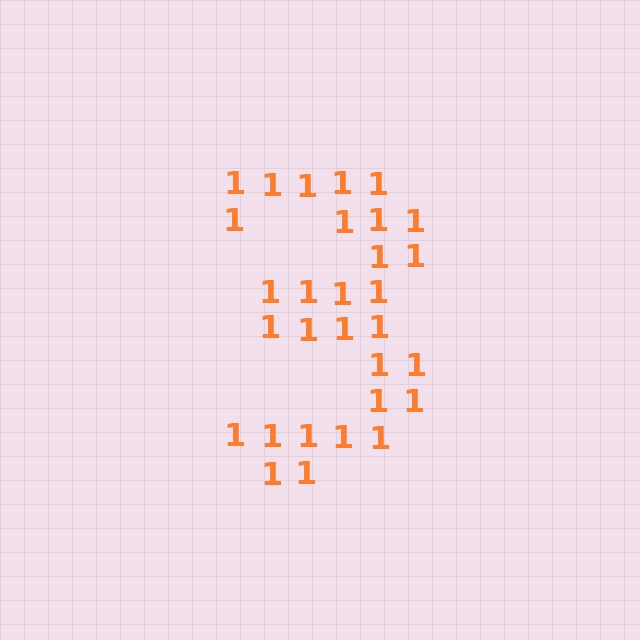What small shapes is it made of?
It is made of small digit 1's.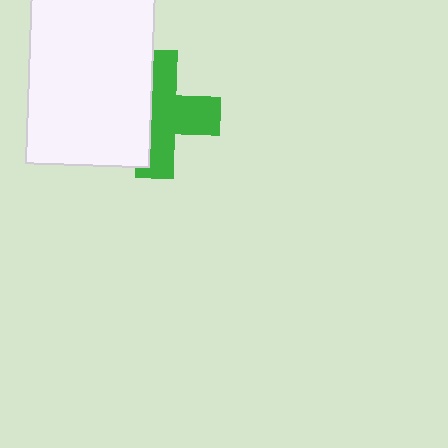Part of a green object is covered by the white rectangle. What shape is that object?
It is a cross.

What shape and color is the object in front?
The object in front is a white rectangle.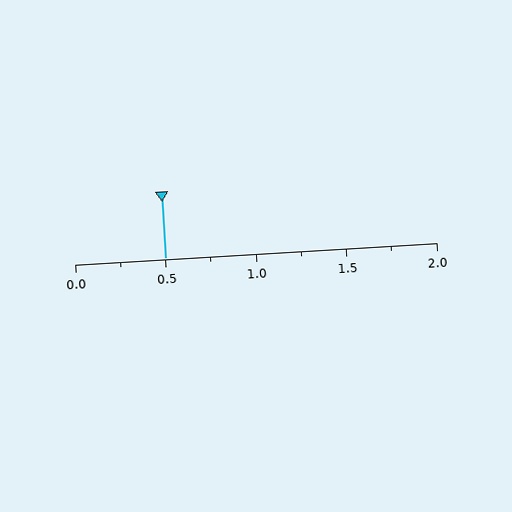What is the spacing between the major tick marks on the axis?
The major ticks are spaced 0.5 apart.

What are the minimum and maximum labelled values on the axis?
The axis runs from 0.0 to 2.0.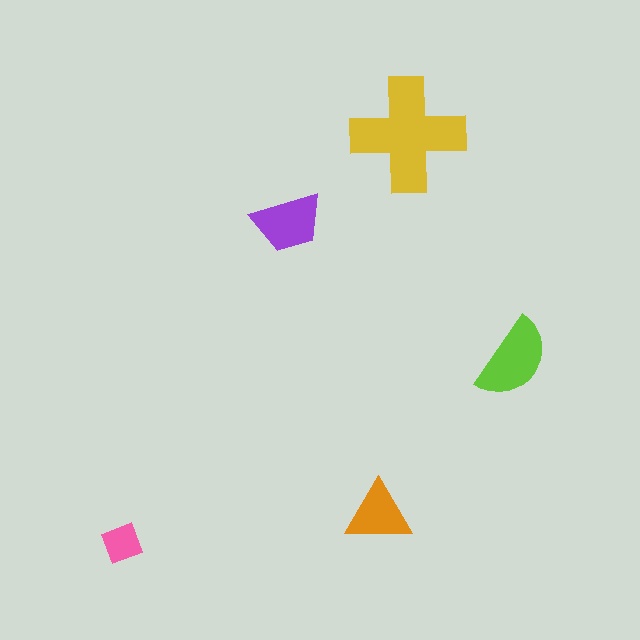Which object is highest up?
The yellow cross is topmost.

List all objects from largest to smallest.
The yellow cross, the lime semicircle, the purple trapezoid, the orange triangle, the pink square.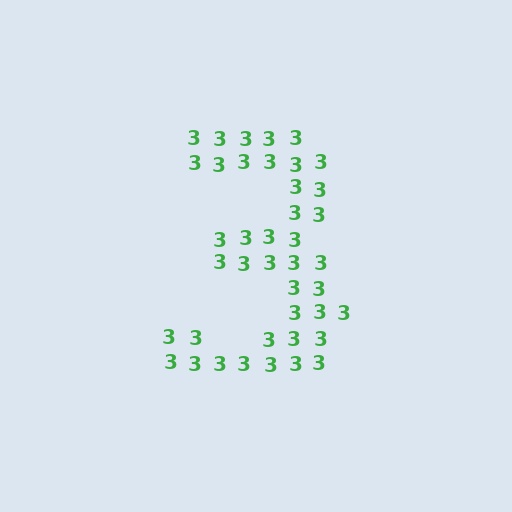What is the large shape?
The large shape is the digit 3.